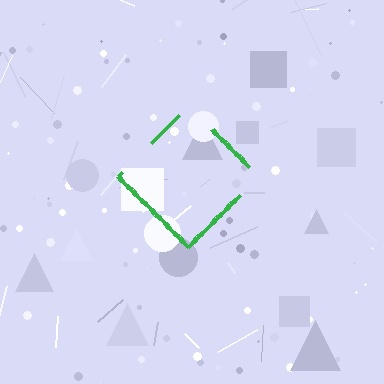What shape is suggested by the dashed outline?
The dashed outline suggests a diamond.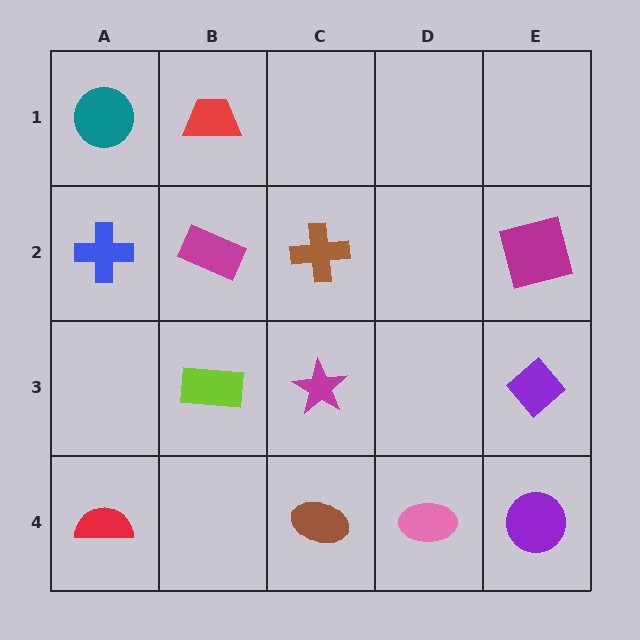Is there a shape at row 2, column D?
No, that cell is empty.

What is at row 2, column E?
A magenta square.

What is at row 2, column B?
A magenta rectangle.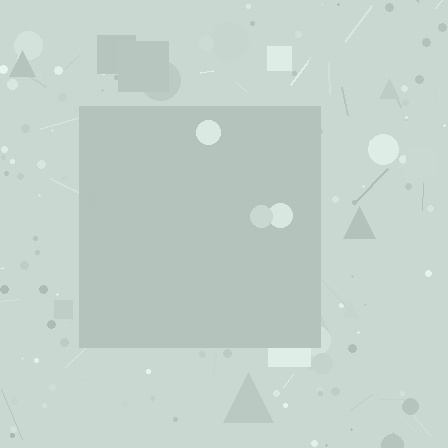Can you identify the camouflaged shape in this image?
The camouflaged shape is a square.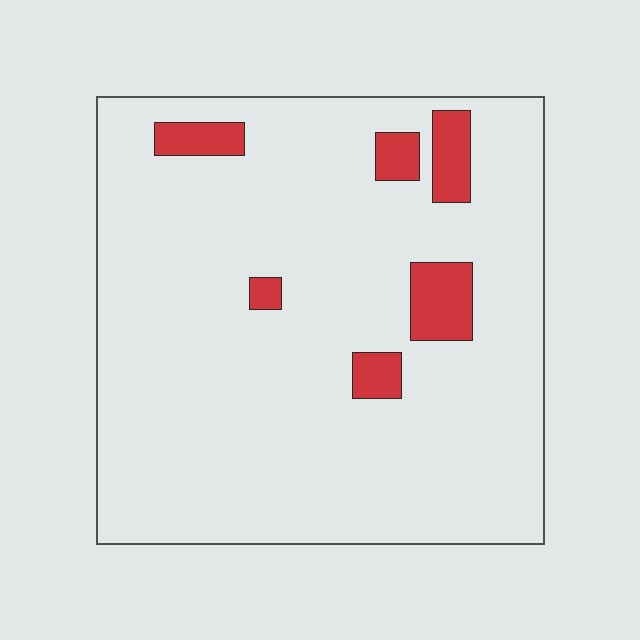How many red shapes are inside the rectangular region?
6.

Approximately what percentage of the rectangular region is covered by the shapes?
Approximately 10%.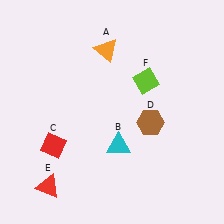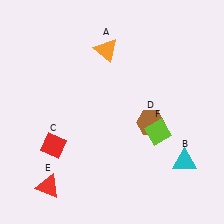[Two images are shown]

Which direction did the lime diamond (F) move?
The lime diamond (F) moved down.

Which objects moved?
The objects that moved are: the cyan triangle (B), the lime diamond (F).